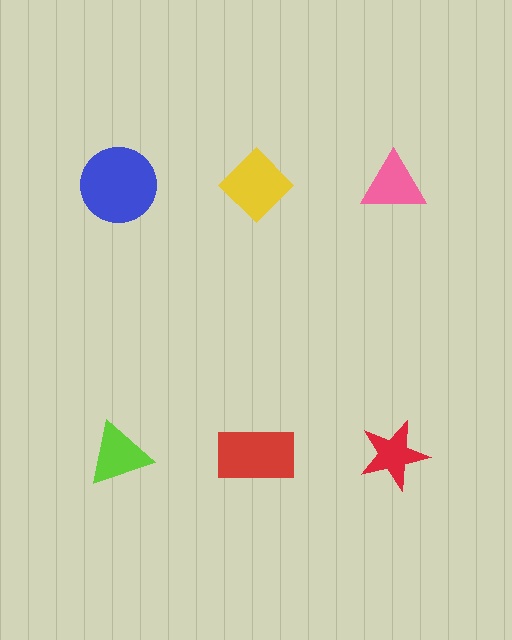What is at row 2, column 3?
A red star.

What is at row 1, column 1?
A blue circle.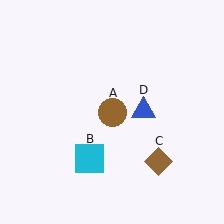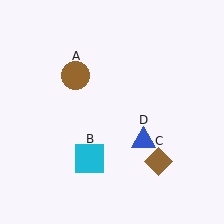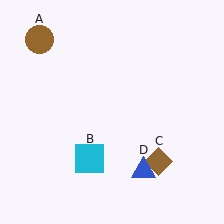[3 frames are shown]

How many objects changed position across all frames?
2 objects changed position: brown circle (object A), blue triangle (object D).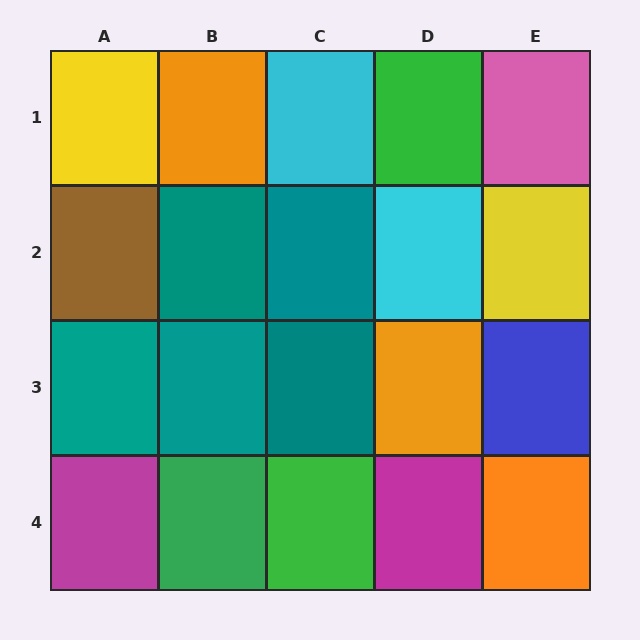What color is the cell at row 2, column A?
Brown.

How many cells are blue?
1 cell is blue.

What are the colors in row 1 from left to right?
Yellow, orange, cyan, green, pink.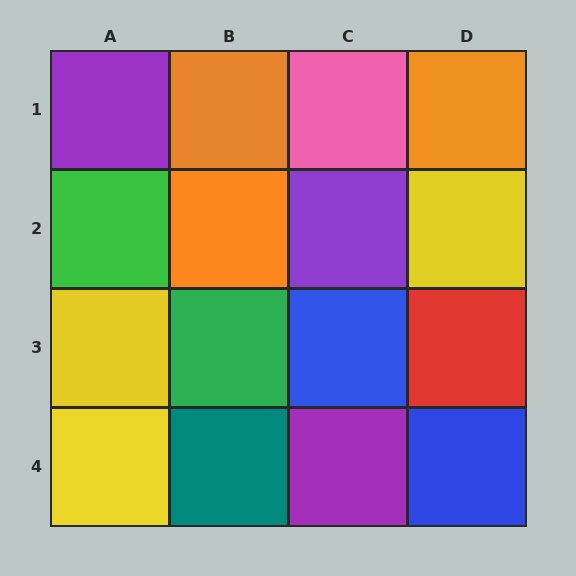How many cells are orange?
3 cells are orange.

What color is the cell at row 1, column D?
Orange.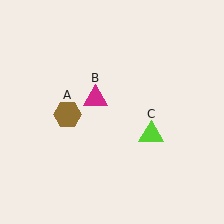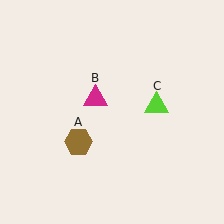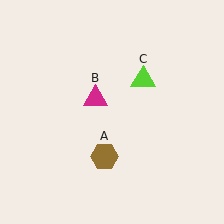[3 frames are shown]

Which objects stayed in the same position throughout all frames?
Magenta triangle (object B) remained stationary.